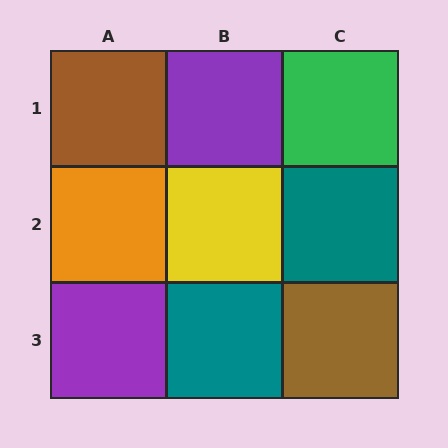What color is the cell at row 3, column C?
Brown.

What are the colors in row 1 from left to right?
Brown, purple, green.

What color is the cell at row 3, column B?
Teal.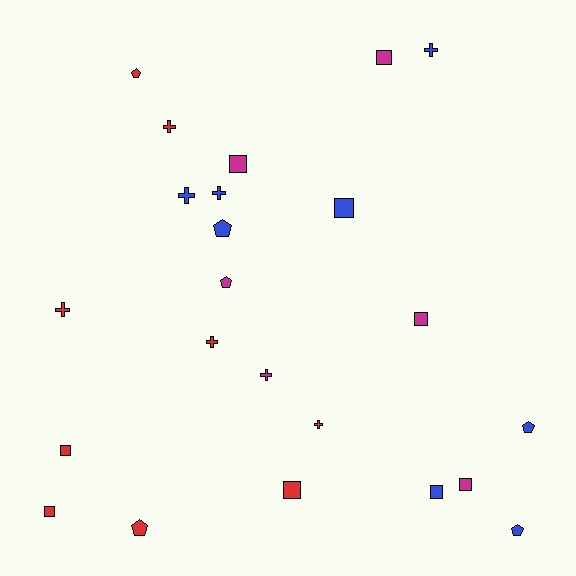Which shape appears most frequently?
Square, with 9 objects.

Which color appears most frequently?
Red, with 9 objects.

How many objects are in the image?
There are 23 objects.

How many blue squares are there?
There are 2 blue squares.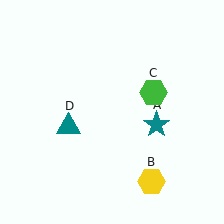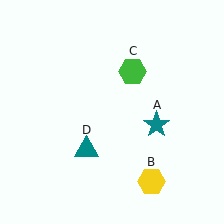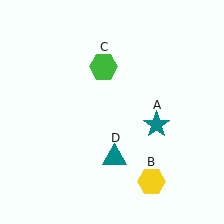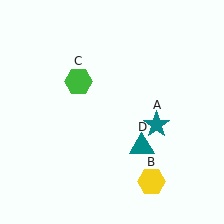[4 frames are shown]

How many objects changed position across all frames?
2 objects changed position: green hexagon (object C), teal triangle (object D).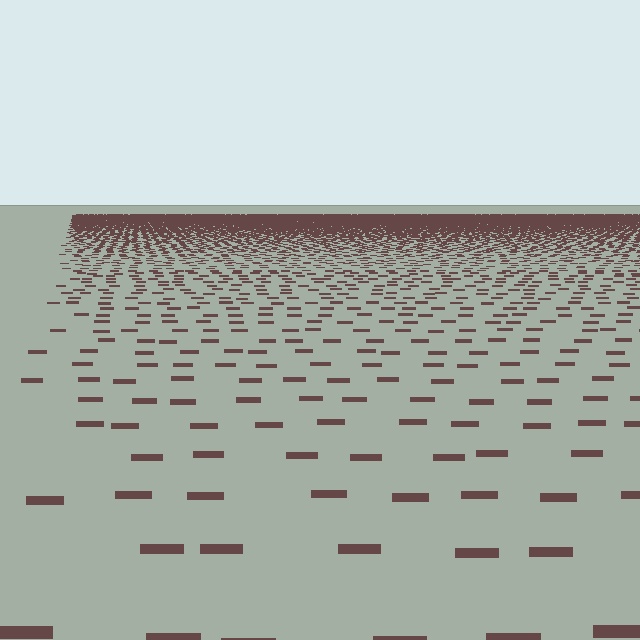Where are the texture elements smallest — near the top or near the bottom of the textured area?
Near the top.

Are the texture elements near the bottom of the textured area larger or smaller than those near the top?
Larger. Near the bottom, elements are closer to the viewer and appear at a bigger on-screen size.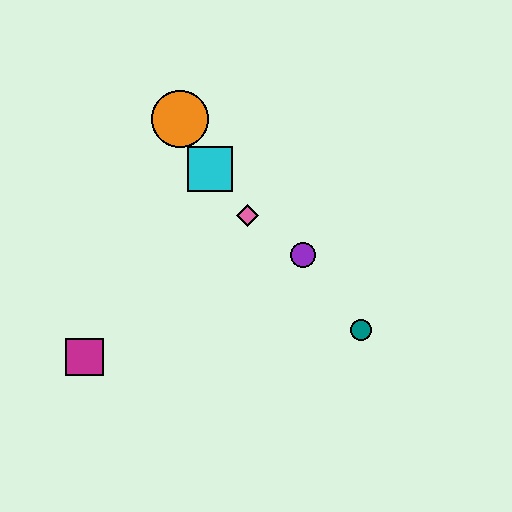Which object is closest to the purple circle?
The pink diamond is closest to the purple circle.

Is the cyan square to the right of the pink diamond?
No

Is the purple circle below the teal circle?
No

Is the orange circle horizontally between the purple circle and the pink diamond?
No